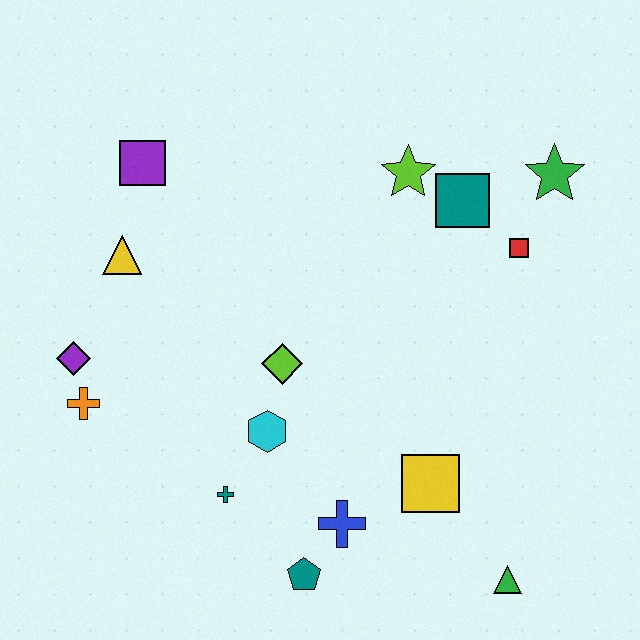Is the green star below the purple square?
Yes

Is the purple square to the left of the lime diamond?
Yes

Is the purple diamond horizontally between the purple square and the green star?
No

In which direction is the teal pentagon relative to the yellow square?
The teal pentagon is to the left of the yellow square.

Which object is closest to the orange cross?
The purple diamond is closest to the orange cross.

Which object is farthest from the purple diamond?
The green star is farthest from the purple diamond.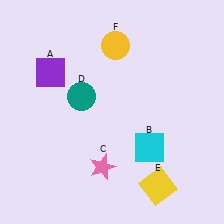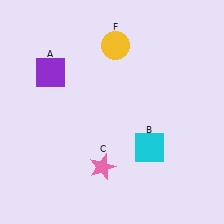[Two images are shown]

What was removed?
The teal circle (D), the yellow square (E) were removed in Image 2.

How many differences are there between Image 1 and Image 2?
There are 2 differences between the two images.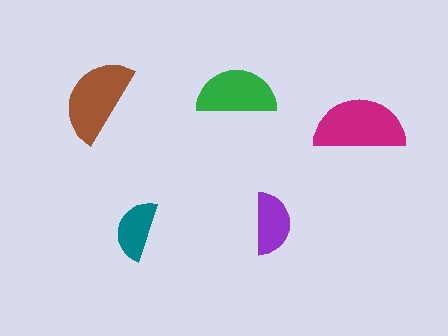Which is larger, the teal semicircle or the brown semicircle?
The brown one.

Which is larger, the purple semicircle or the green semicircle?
The green one.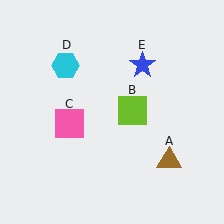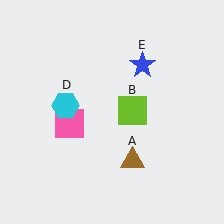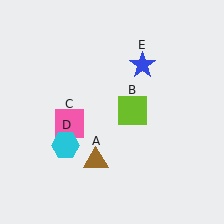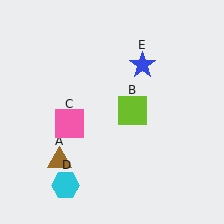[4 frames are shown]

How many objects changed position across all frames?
2 objects changed position: brown triangle (object A), cyan hexagon (object D).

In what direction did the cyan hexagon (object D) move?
The cyan hexagon (object D) moved down.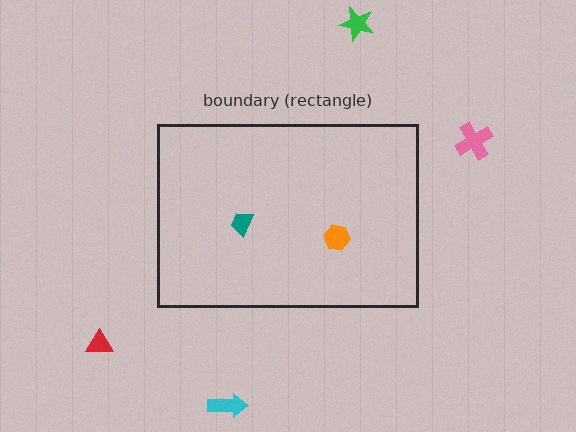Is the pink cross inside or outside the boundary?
Outside.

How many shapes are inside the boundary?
2 inside, 4 outside.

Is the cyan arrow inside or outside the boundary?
Outside.